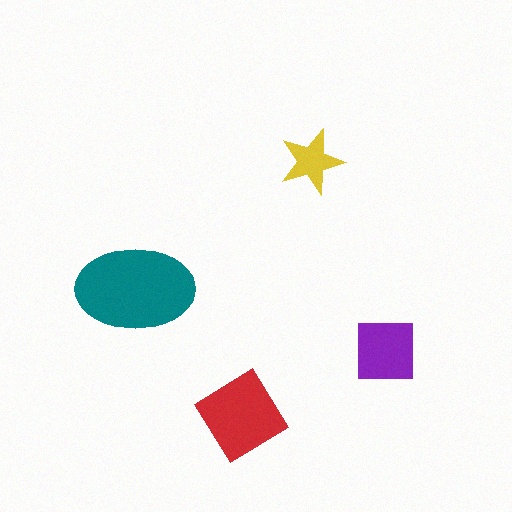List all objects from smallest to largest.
The yellow star, the purple square, the red diamond, the teal ellipse.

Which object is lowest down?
The red diamond is bottommost.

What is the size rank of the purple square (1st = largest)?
3rd.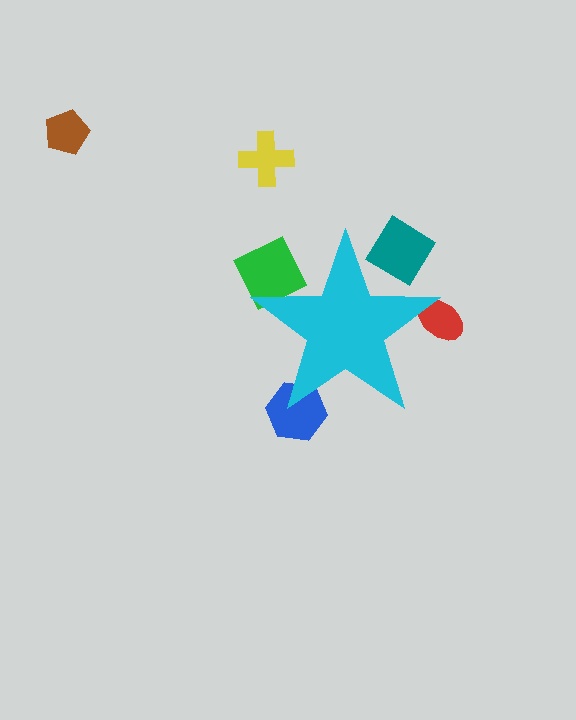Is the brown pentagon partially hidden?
No, the brown pentagon is fully visible.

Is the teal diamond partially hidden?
Yes, the teal diamond is partially hidden behind the cyan star.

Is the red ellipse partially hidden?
Yes, the red ellipse is partially hidden behind the cyan star.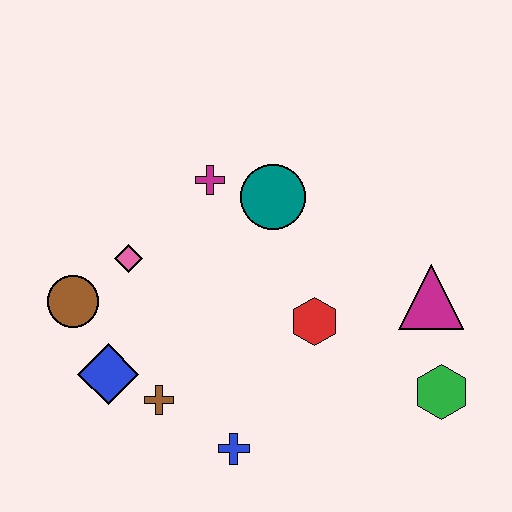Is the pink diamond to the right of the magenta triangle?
No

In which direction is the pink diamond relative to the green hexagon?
The pink diamond is to the left of the green hexagon.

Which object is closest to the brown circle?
The pink diamond is closest to the brown circle.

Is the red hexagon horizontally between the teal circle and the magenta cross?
No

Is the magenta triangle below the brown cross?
No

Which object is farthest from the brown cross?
The magenta triangle is farthest from the brown cross.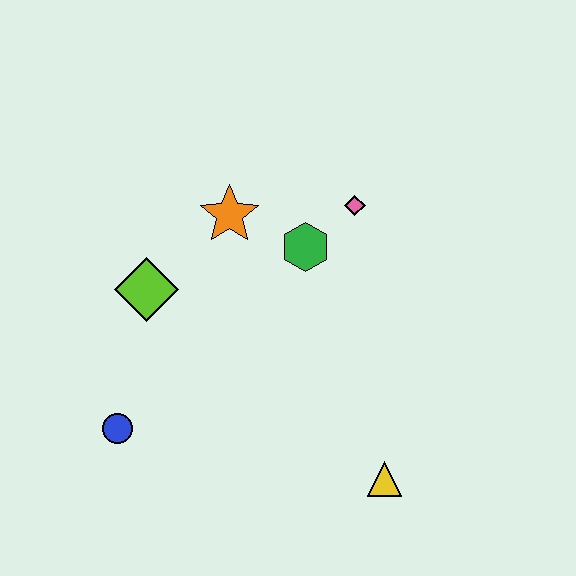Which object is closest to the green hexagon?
The pink diamond is closest to the green hexagon.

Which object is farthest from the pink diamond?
The blue circle is farthest from the pink diamond.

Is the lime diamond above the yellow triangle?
Yes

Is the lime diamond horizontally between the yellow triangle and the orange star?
No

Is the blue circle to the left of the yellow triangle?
Yes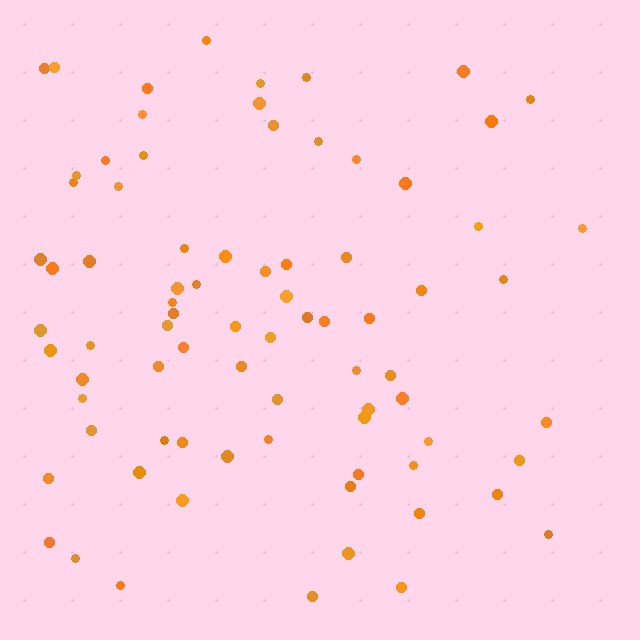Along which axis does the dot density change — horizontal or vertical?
Horizontal.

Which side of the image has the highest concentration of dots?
The left.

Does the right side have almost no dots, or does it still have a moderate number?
Still a moderate number, just noticeably fewer than the left.